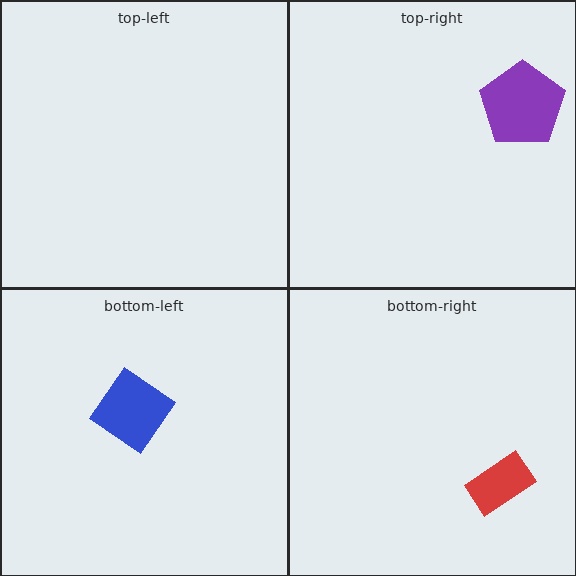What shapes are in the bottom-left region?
The blue diamond.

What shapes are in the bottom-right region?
The red rectangle.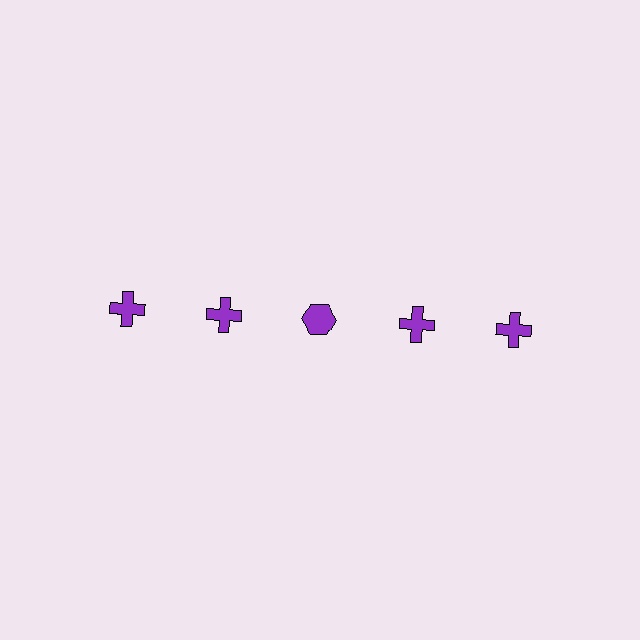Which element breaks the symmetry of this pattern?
The purple hexagon in the top row, center column breaks the symmetry. All other shapes are purple crosses.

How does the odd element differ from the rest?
It has a different shape: hexagon instead of cross.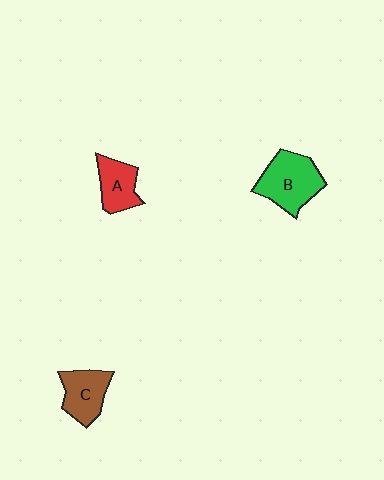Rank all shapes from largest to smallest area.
From largest to smallest: B (green), C (brown), A (red).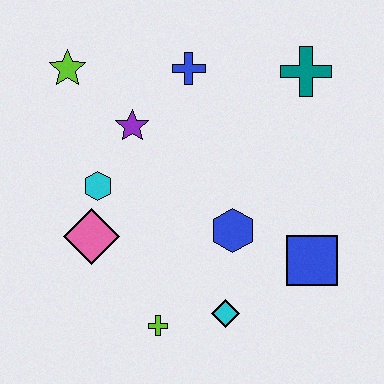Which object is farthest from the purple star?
The blue square is farthest from the purple star.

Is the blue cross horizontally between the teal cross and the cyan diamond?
No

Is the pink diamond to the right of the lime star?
Yes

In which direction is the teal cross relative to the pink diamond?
The teal cross is to the right of the pink diamond.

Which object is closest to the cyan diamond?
The lime cross is closest to the cyan diamond.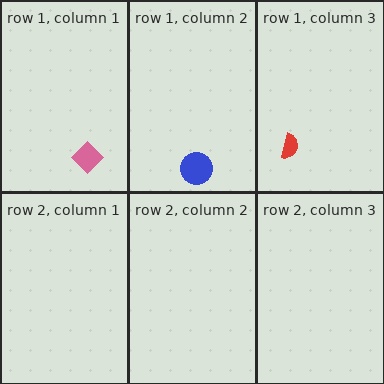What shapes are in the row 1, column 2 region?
The blue circle.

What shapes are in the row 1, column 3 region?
The red semicircle.